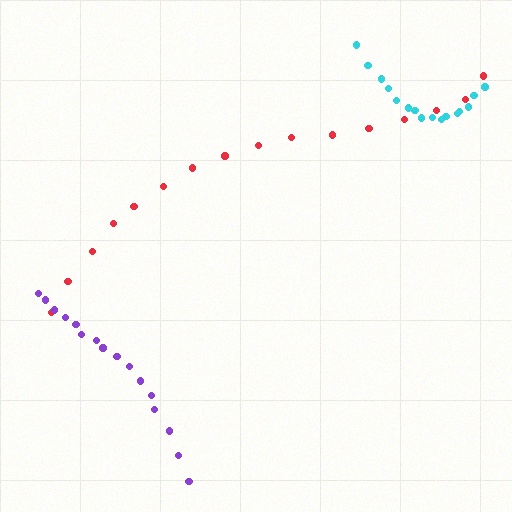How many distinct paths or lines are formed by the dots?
There are 3 distinct paths.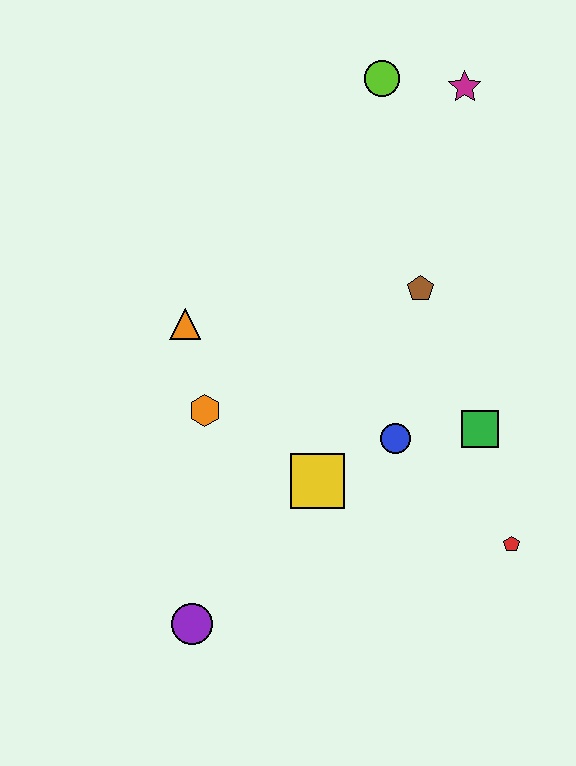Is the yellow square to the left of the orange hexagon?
No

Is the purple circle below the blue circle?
Yes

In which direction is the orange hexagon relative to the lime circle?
The orange hexagon is below the lime circle.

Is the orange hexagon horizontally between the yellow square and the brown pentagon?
No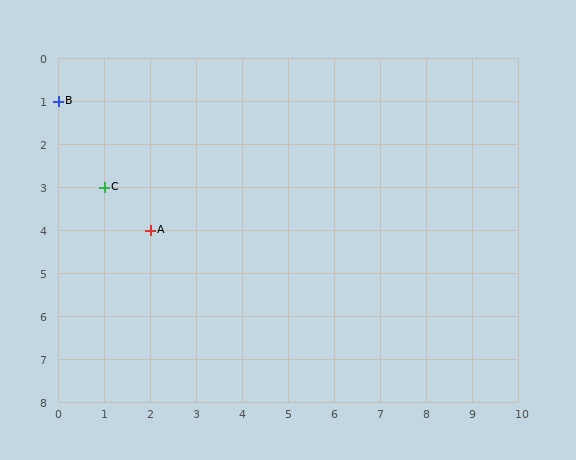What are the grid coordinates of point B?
Point B is at grid coordinates (0, 1).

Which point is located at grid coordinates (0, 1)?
Point B is at (0, 1).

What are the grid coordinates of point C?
Point C is at grid coordinates (1, 3).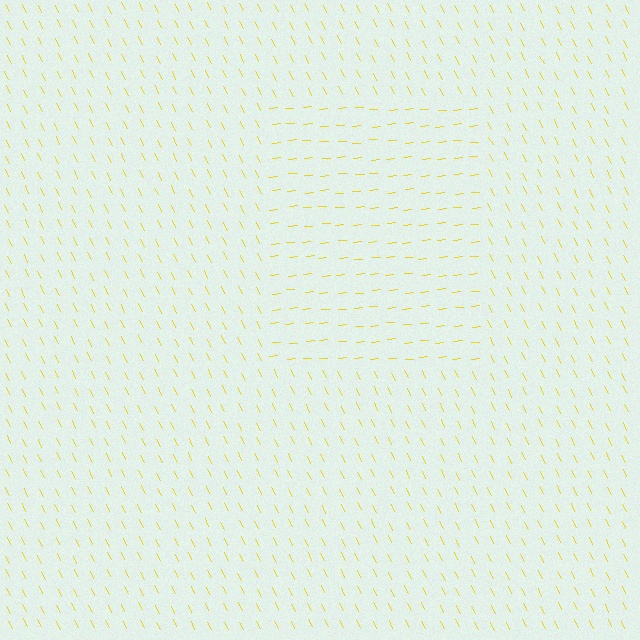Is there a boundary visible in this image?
Yes, there is a texture boundary formed by a change in line orientation.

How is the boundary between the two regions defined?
The boundary is defined purely by a change in line orientation (approximately 67 degrees difference). All lines are the same color and thickness.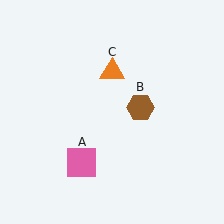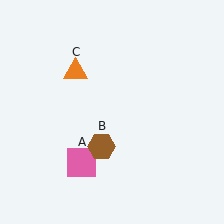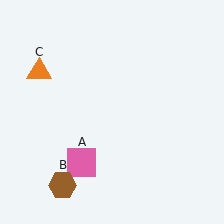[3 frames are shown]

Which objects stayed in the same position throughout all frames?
Pink square (object A) remained stationary.